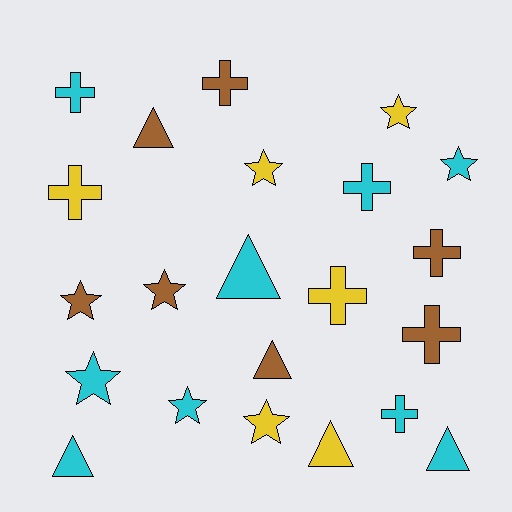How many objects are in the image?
There are 22 objects.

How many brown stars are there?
There are 2 brown stars.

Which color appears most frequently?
Cyan, with 9 objects.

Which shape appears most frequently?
Cross, with 8 objects.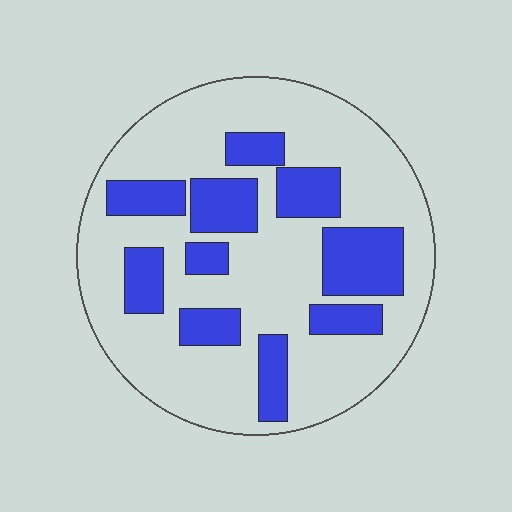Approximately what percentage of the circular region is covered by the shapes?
Approximately 30%.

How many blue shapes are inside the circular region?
10.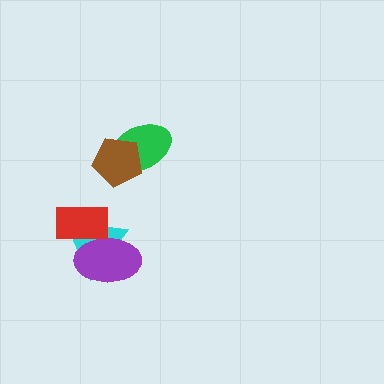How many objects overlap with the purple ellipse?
2 objects overlap with the purple ellipse.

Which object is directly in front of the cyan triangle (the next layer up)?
The purple ellipse is directly in front of the cyan triangle.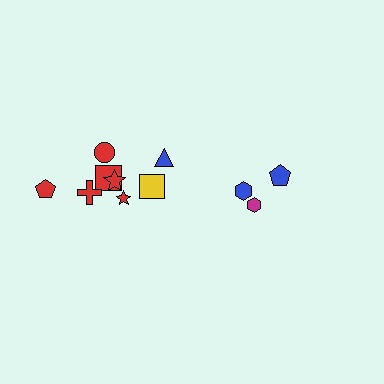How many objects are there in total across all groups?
There are 11 objects.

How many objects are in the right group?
There are 3 objects.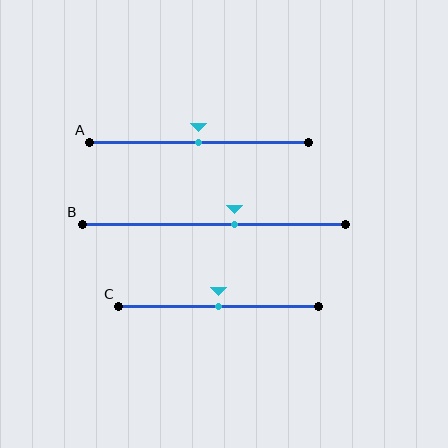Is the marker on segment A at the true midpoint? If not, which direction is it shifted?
Yes, the marker on segment A is at the true midpoint.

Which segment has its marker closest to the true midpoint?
Segment A has its marker closest to the true midpoint.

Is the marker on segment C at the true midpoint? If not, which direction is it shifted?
Yes, the marker on segment C is at the true midpoint.